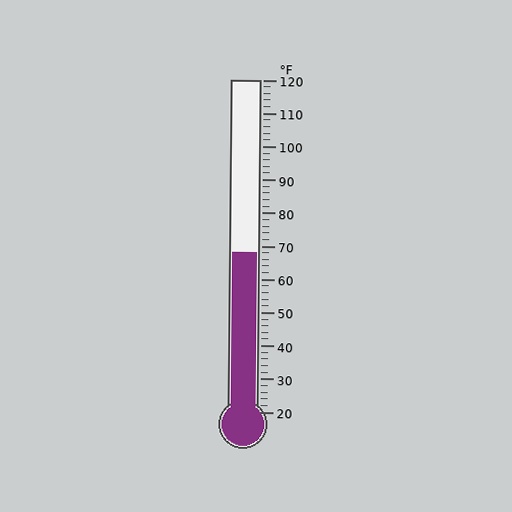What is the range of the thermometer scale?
The thermometer scale ranges from 20°F to 120°F.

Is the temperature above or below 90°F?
The temperature is below 90°F.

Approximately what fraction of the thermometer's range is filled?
The thermometer is filled to approximately 50% of its range.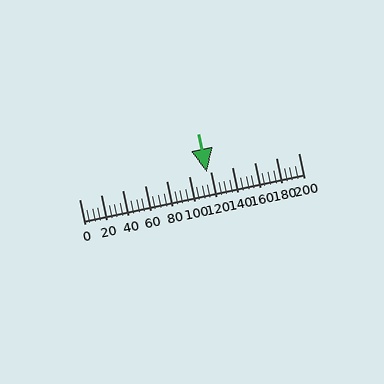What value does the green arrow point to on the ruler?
The green arrow points to approximately 116.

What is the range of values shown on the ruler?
The ruler shows values from 0 to 200.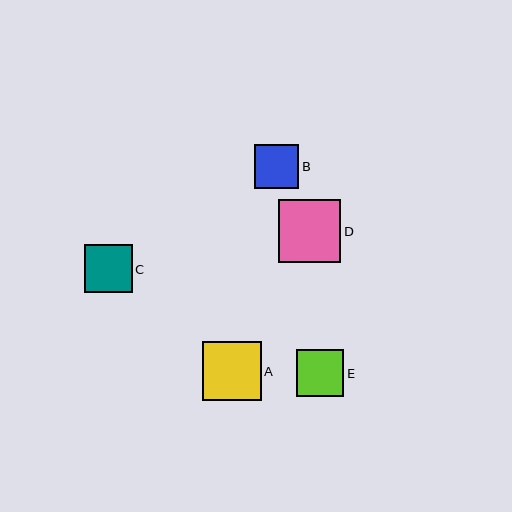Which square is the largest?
Square D is the largest with a size of approximately 63 pixels.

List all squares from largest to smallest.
From largest to smallest: D, A, C, E, B.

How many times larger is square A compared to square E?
Square A is approximately 1.2 times the size of square E.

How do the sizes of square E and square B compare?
Square E and square B are approximately the same size.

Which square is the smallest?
Square B is the smallest with a size of approximately 44 pixels.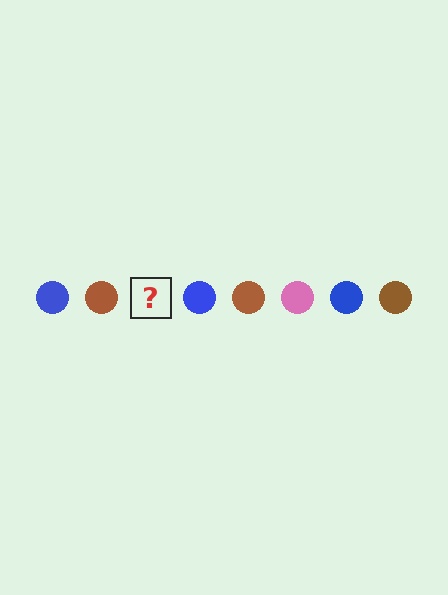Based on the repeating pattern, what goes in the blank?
The blank should be a pink circle.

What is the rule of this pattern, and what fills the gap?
The rule is that the pattern cycles through blue, brown, pink circles. The gap should be filled with a pink circle.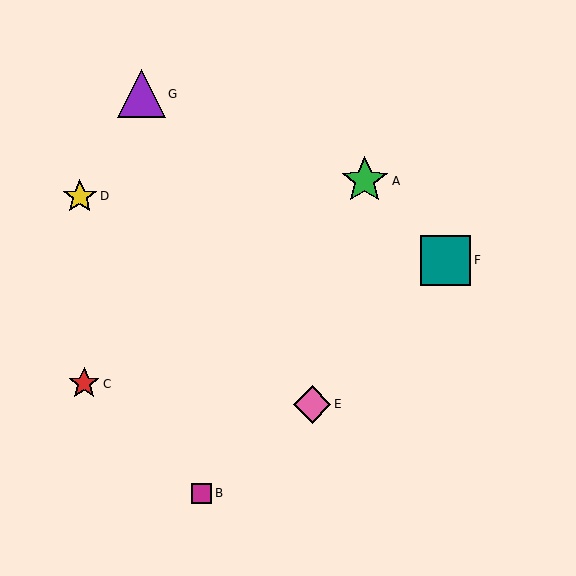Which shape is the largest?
The teal square (labeled F) is the largest.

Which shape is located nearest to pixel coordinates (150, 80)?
The purple triangle (labeled G) at (141, 94) is nearest to that location.